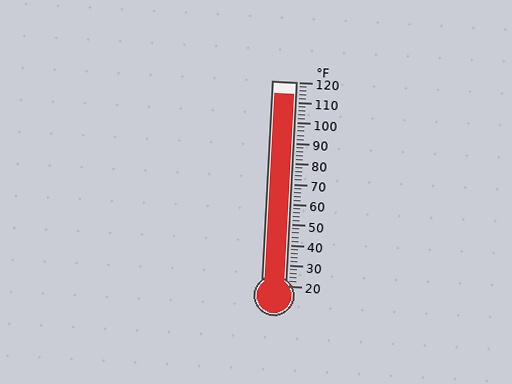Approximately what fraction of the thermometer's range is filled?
The thermometer is filled to approximately 95% of its range.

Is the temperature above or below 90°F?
The temperature is above 90°F.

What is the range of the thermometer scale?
The thermometer scale ranges from 20°F to 120°F.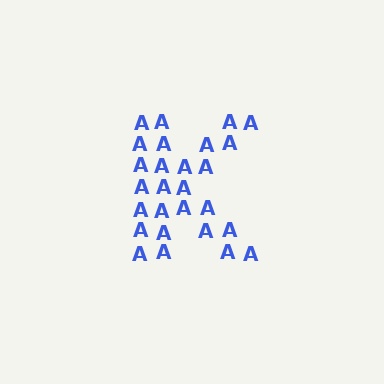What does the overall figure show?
The overall figure shows the letter K.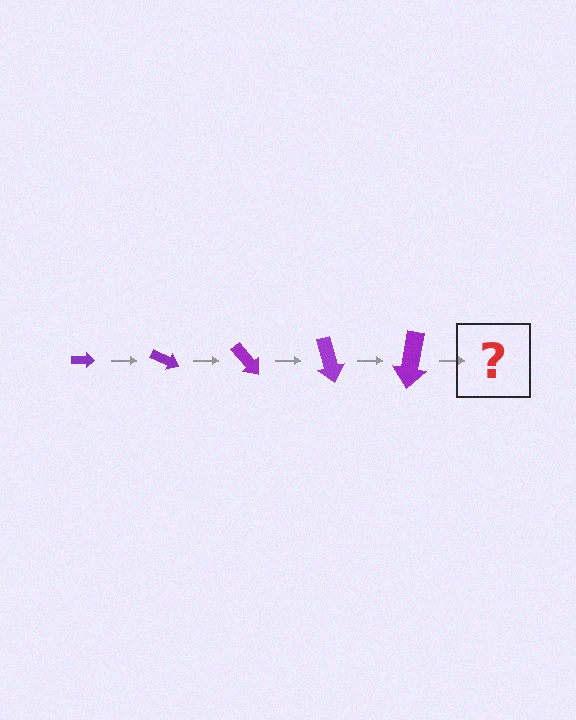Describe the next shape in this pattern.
It should be an arrow, larger than the previous one and rotated 125 degrees from the start.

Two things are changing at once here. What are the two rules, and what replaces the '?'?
The two rules are that the arrow grows larger each step and it rotates 25 degrees each step. The '?' should be an arrow, larger than the previous one and rotated 125 degrees from the start.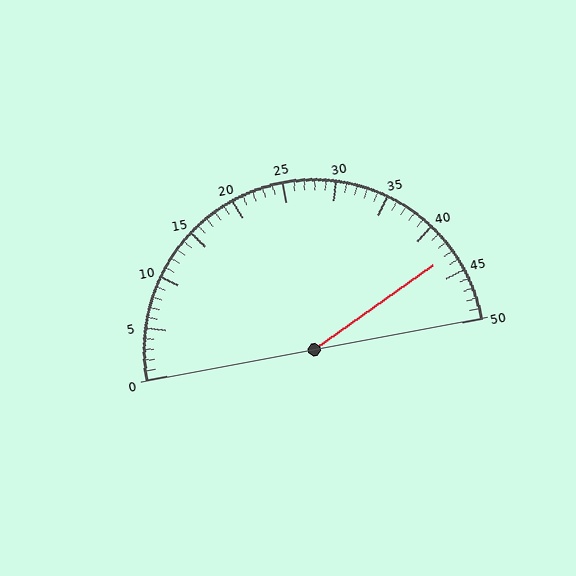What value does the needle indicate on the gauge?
The needle indicates approximately 43.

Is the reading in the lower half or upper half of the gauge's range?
The reading is in the upper half of the range (0 to 50).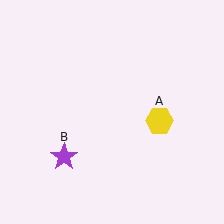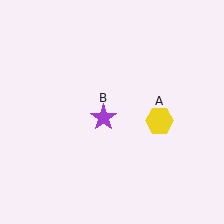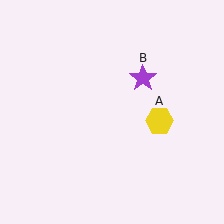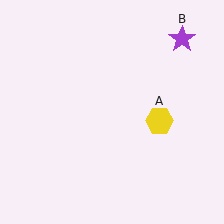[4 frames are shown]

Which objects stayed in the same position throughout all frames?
Yellow hexagon (object A) remained stationary.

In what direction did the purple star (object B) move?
The purple star (object B) moved up and to the right.